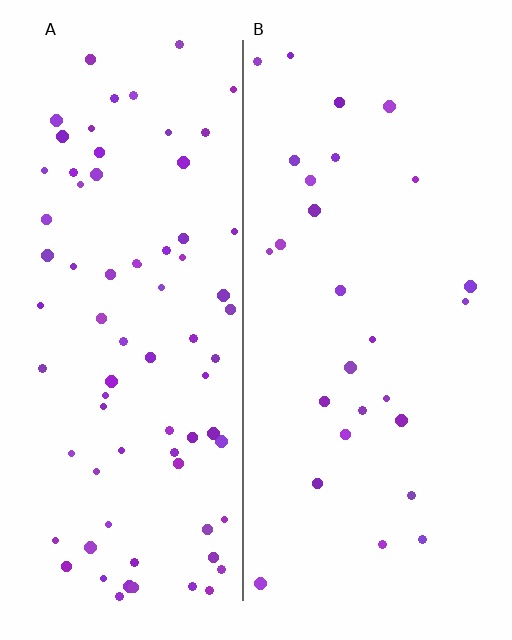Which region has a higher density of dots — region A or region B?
A (the left).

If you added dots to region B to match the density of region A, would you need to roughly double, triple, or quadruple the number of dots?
Approximately triple.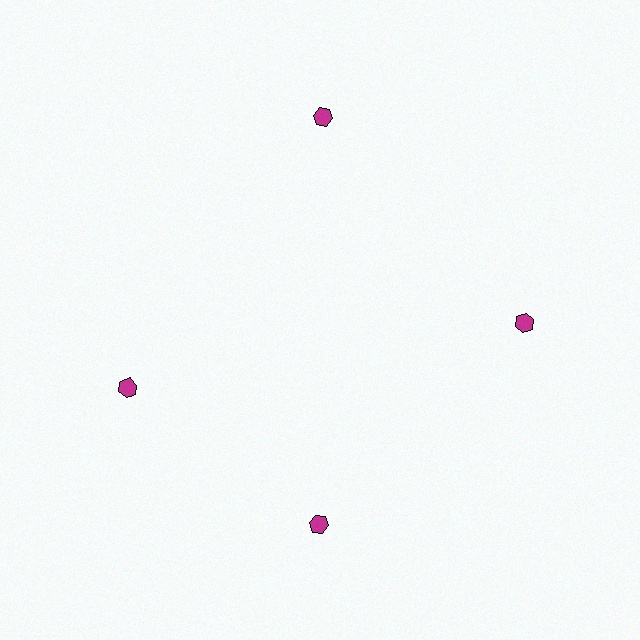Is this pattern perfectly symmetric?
No. The 4 magenta hexagons are arranged in a ring, but one element near the 9 o'clock position is rotated out of alignment along the ring, breaking the 4-fold rotational symmetry.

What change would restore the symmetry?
The symmetry would be restored by rotating it back into even spacing with its neighbors so that all 4 hexagons sit at equal angles and equal distance from the center.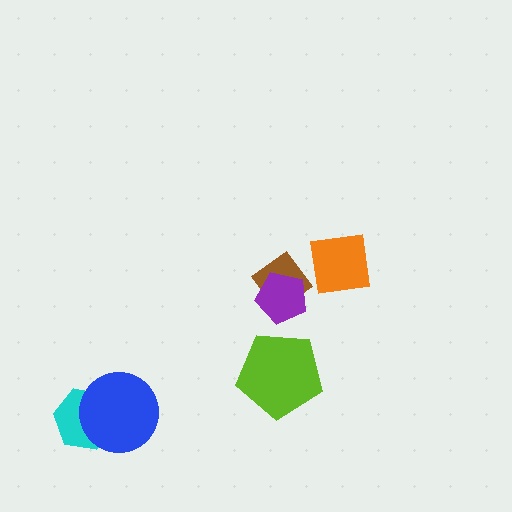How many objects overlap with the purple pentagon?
1 object overlaps with the purple pentagon.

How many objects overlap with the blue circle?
1 object overlaps with the blue circle.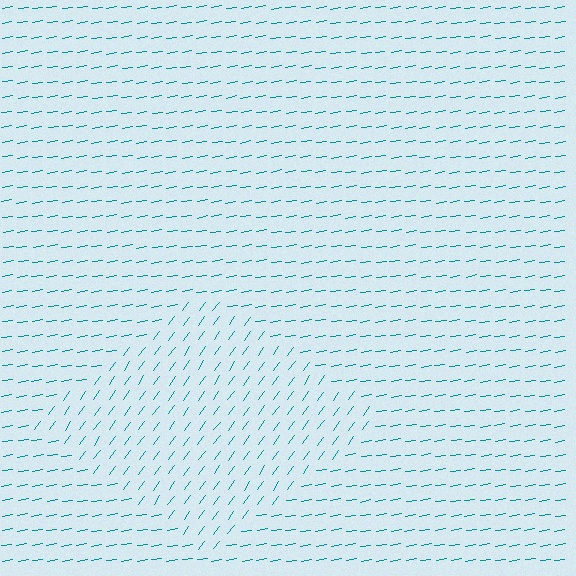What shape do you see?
I see a diamond.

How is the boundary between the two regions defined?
The boundary is defined purely by a change in line orientation (approximately 45 degrees difference). All lines are the same color and thickness.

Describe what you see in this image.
The image is filled with small teal line segments. A diamond region in the image has lines oriented differently from the surrounding lines, creating a visible texture boundary.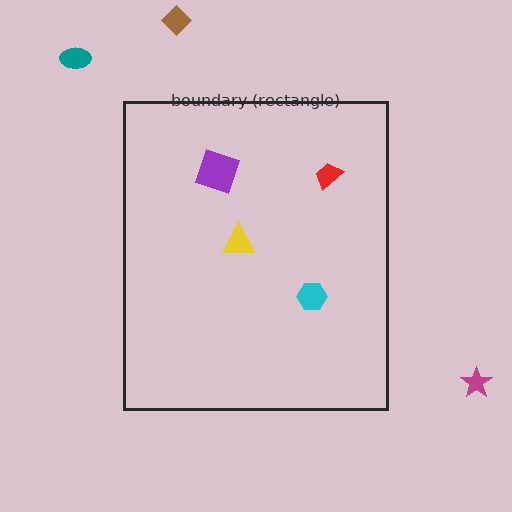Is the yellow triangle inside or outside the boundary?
Inside.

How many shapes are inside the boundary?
4 inside, 3 outside.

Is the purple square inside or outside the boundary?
Inside.